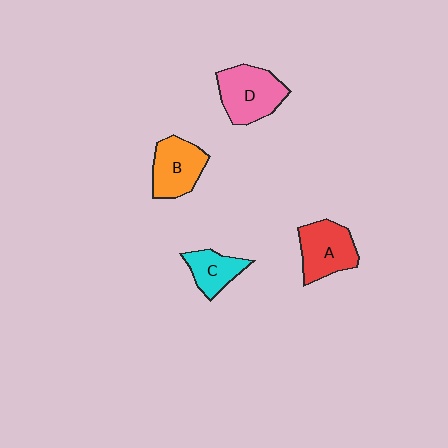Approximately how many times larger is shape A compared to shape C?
Approximately 1.4 times.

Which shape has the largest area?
Shape D (pink).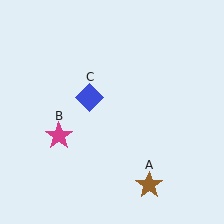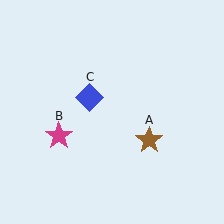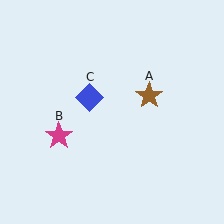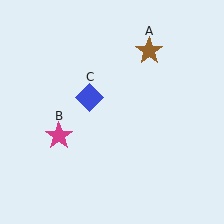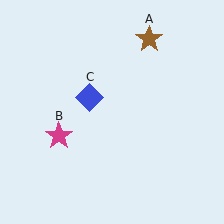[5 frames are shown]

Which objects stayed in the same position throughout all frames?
Magenta star (object B) and blue diamond (object C) remained stationary.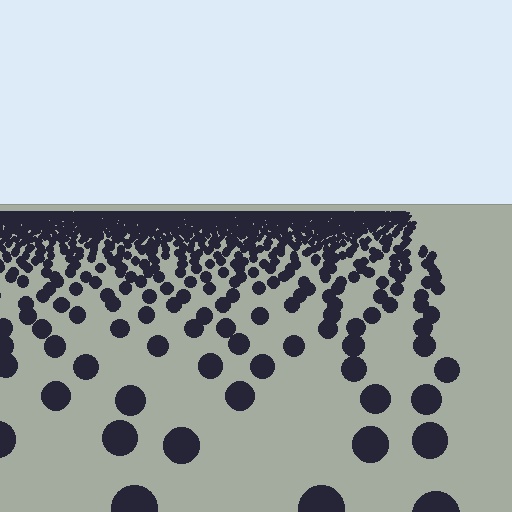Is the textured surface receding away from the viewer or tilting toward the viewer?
The surface is receding away from the viewer. Texture elements get smaller and denser toward the top.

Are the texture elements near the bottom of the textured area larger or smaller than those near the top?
Larger. Near the bottom, elements are closer to the viewer and appear at a bigger on-screen size.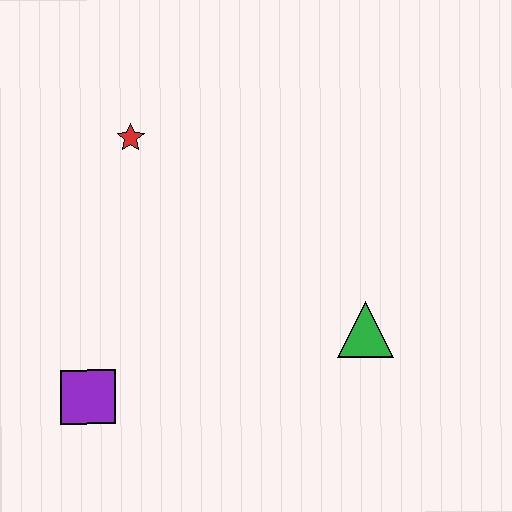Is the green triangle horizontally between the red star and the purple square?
No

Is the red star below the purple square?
No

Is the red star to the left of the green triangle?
Yes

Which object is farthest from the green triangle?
The red star is farthest from the green triangle.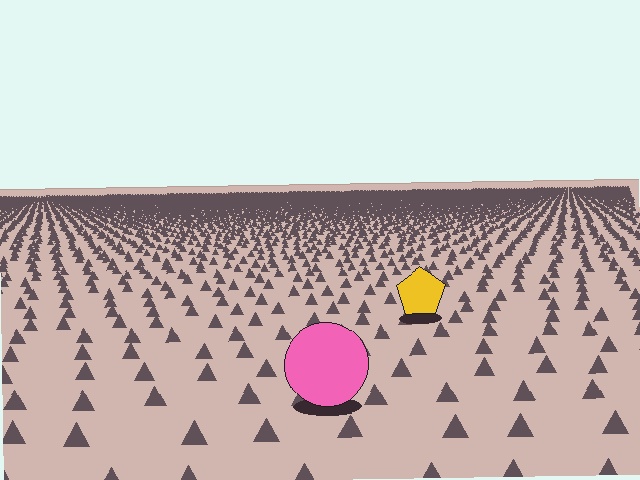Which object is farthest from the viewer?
The yellow pentagon is farthest from the viewer. It appears smaller and the ground texture around it is denser.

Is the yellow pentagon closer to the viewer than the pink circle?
No. The pink circle is closer — you can tell from the texture gradient: the ground texture is coarser near it.